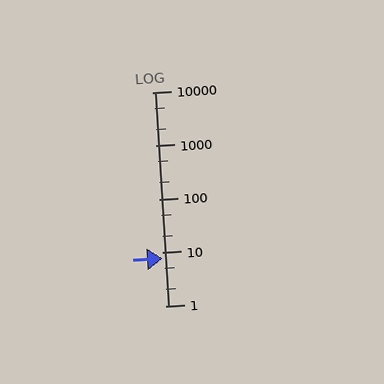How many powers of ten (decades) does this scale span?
The scale spans 4 decades, from 1 to 10000.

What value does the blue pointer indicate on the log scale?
The pointer indicates approximately 7.8.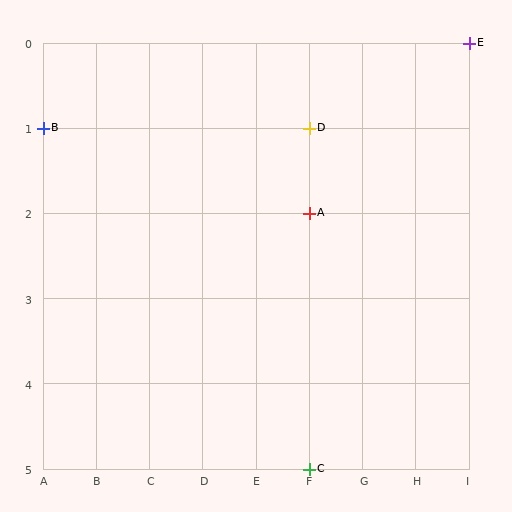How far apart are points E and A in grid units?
Points E and A are 3 columns and 2 rows apart (about 3.6 grid units diagonally).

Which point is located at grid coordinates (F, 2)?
Point A is at (F, 2).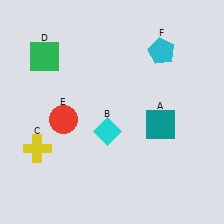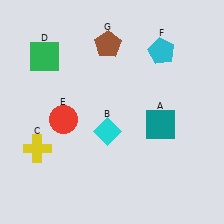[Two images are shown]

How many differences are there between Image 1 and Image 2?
There is 1 difference between the two images.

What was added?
A brown pentagon (G) was added in Image 2.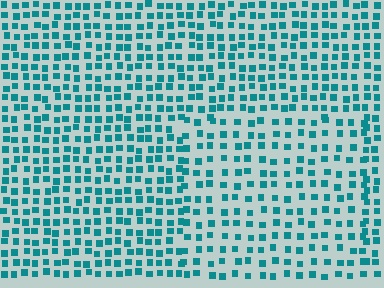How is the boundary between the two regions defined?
The boundary is defined by a change in element density (approximately 1.5x ratio). All elements are the same color, size, and shape.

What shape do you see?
I see a rectangle.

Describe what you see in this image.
The image contains small teal elements arranged at two different densities. A rectangle-shaped region is visible where the elements are less densely packed than the surrounding area.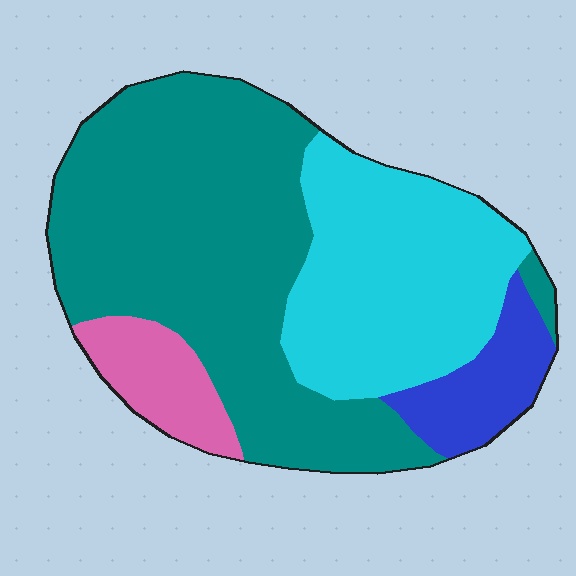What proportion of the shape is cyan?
Cyan takes up about one third (1/3) of the shape.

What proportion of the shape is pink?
Pink covers around 10% of the shape.